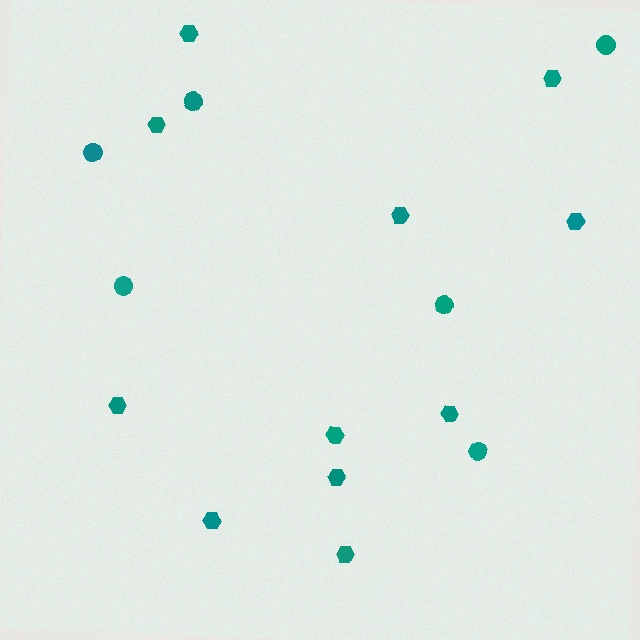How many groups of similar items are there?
There are 2 groups: one group of hexagons (11) and one group of circles (6).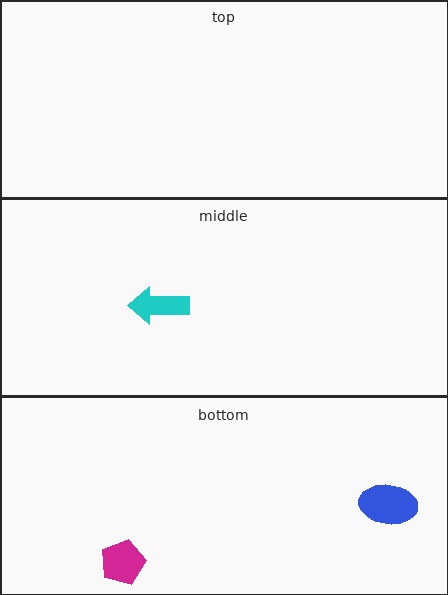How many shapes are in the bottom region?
2.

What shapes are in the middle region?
The cyan arrow.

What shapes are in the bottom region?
The blue ellipse, the magenta pentagon.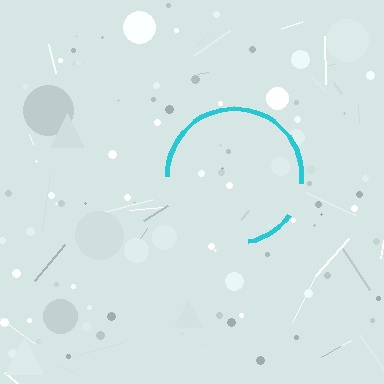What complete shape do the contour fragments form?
The contour fragments form a circle.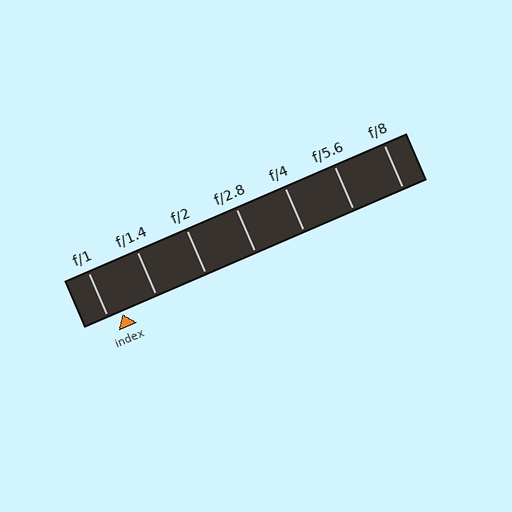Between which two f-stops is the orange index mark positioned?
The index mark is between f/1 and f/1.4.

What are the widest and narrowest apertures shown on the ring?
The widest aperture shown is f/1 and the narrowest is f/8.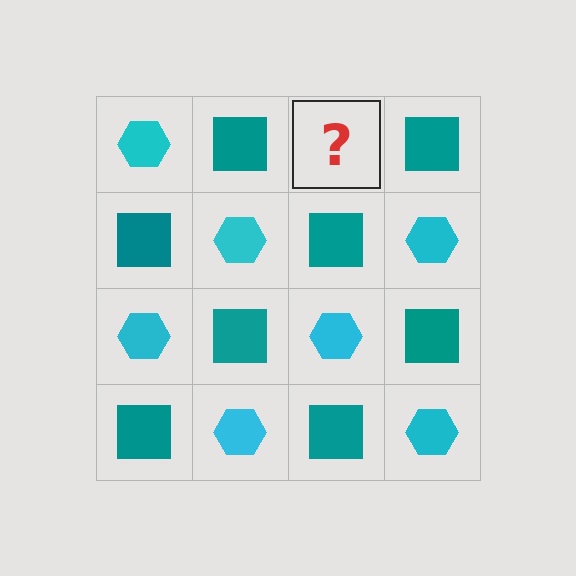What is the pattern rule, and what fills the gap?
The rule is that it alternates cyan hexagon and teal square in a checkerboard pattern. The gap should be filled with a cyan hexagon.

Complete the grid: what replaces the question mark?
The question mark should be replaced with a cyan hexagon.